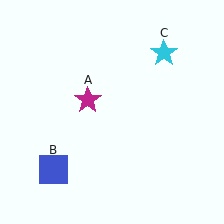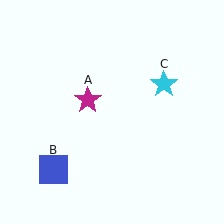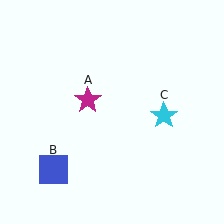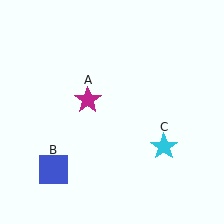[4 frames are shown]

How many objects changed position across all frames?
1 object changed position: cyan star (object C).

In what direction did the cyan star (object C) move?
The cyan star (object C) moved down.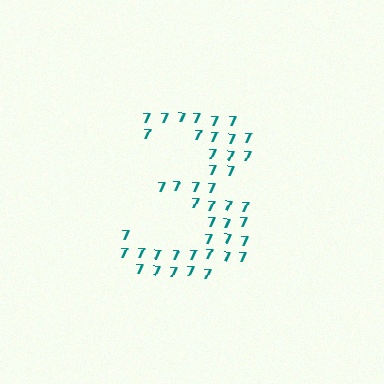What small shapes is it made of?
It is made of small digit 7's.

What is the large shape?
The large shape is the digit 3.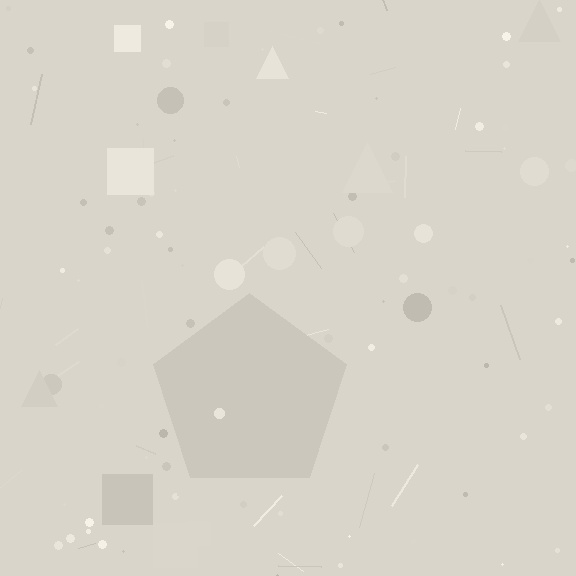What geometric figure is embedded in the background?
A pentagon is embedded in the background.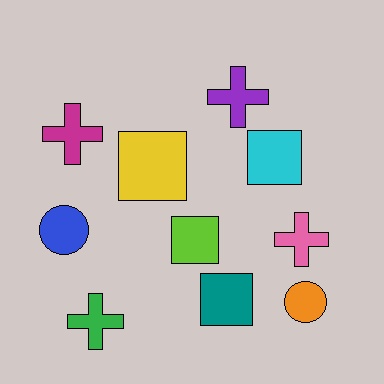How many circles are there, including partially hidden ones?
There are 2 circles.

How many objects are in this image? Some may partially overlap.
There are 10 objects.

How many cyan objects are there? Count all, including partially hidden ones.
There is 1 cyan object.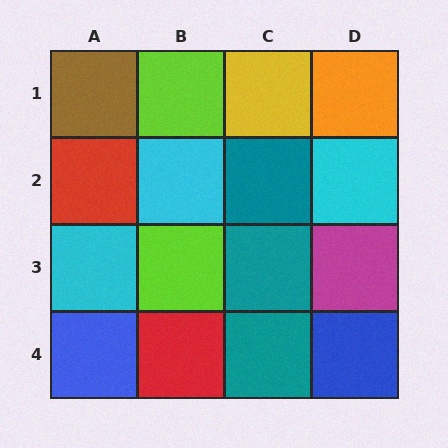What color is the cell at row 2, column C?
Teal.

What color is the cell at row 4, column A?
Blue.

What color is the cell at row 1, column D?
Orange.